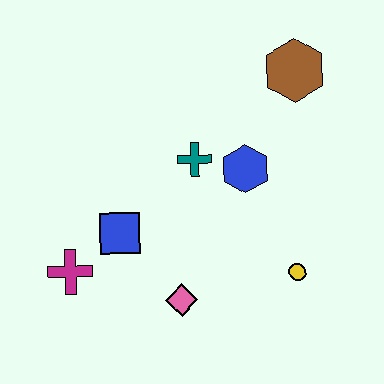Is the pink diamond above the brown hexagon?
No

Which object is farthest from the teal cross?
The magenta cross is farthest from the teal cross.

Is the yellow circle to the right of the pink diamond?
Yes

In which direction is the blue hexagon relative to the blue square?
The blue hexagon is to the right of the blue square.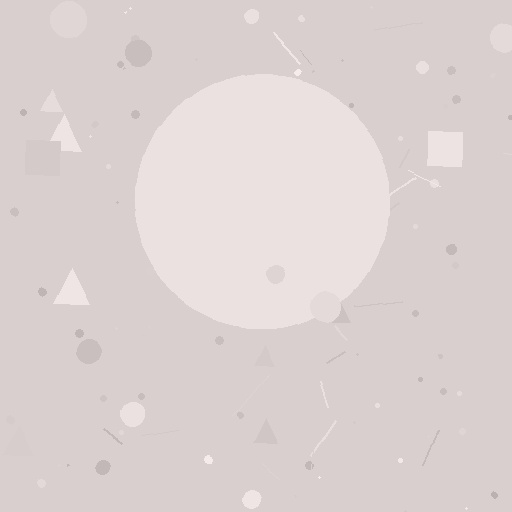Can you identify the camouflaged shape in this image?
The camouflaged shape is a circle.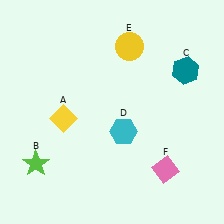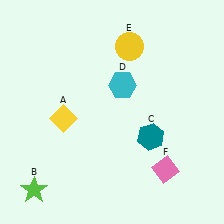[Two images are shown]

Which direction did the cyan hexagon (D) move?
The cyan hexagon (D) moved up.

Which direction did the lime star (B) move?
The lime star (B) moved down.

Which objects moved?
The objects that moved are: the lime star (B), the teal hexagon (C), the cyan hexagon (D).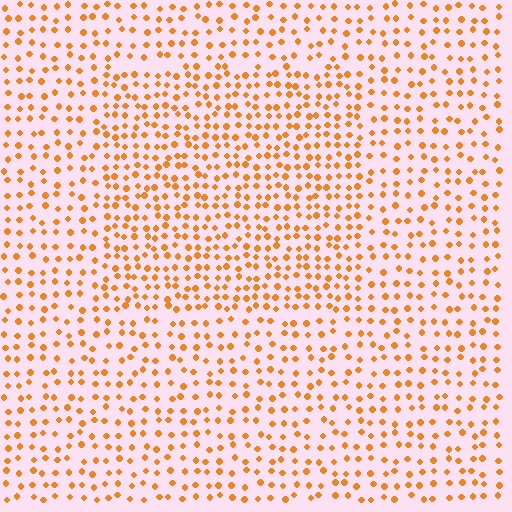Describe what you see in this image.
The image contains small orange elements arranged at two different densities. A rectangle-shaped region is visible where the elements are more densely packed than the surrounding area.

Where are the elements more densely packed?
The elements are more densely packed inside the rectangle boundary.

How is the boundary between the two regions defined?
The boundary is defined by a change in element density (approximately 1.6x ratio). All elements are the same color, size, and shape.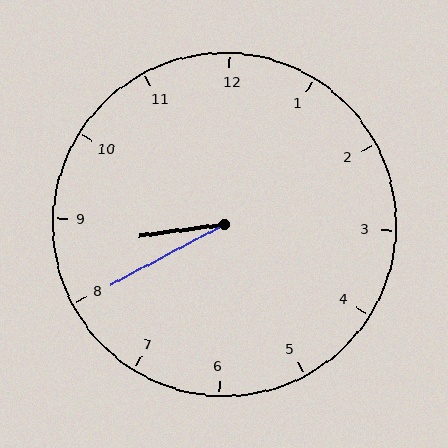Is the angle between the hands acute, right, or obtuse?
It is acute.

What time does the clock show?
8:40.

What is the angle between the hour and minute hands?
Approximately 20 degrees.